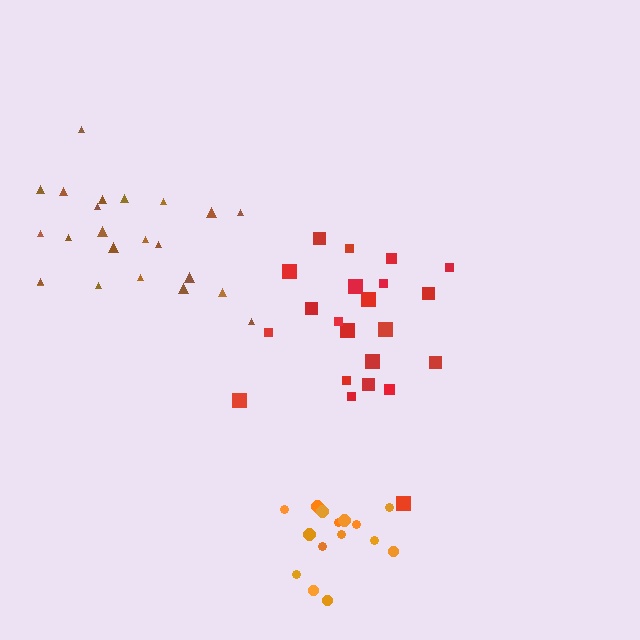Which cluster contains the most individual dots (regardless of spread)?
Brown (23).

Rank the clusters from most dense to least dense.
orange, red, brown.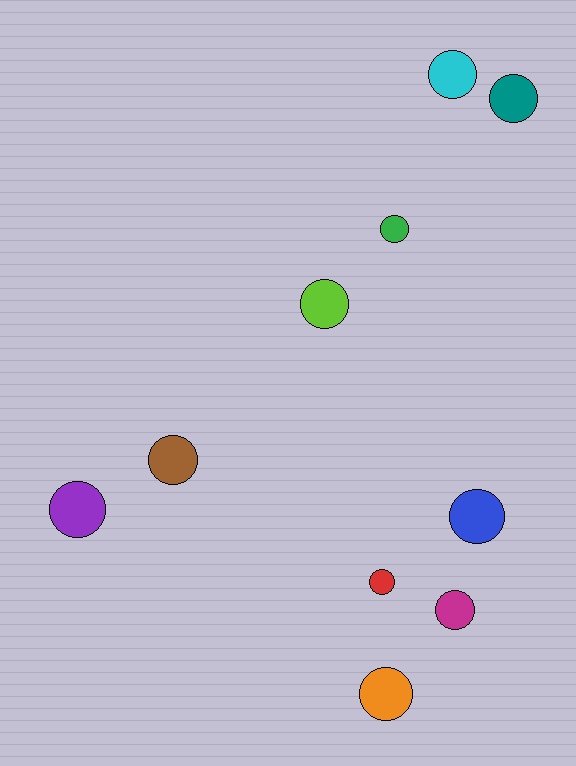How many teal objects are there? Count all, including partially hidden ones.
There is 1 teal object.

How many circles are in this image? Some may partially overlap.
There are 10 circles.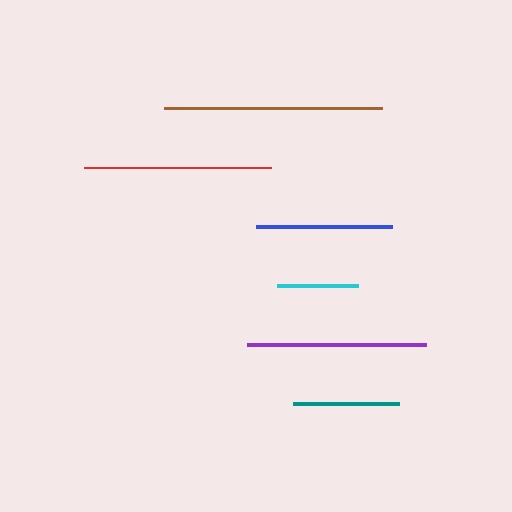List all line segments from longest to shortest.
From longest to shortest: brown, red, purple, blue, teal, cyan.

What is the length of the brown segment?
The brown segment is approximately 218 pixels long.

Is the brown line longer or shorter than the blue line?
The brown line is longer than the blue line.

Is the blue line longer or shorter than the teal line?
The blue line is longer than the teal line.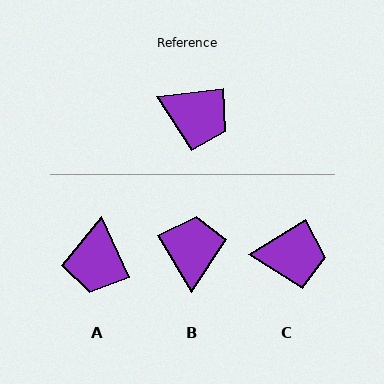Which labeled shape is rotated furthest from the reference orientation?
B, about 114 degrees away.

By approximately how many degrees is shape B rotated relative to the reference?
Approximately 114 degrees counter-clockwise.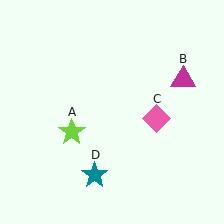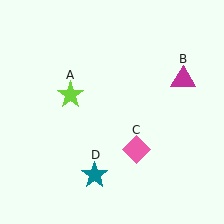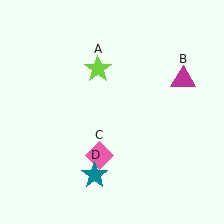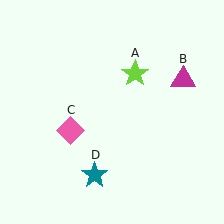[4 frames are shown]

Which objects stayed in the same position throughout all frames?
Magenta triangle (object B) and teal star (object D) remained stationary.